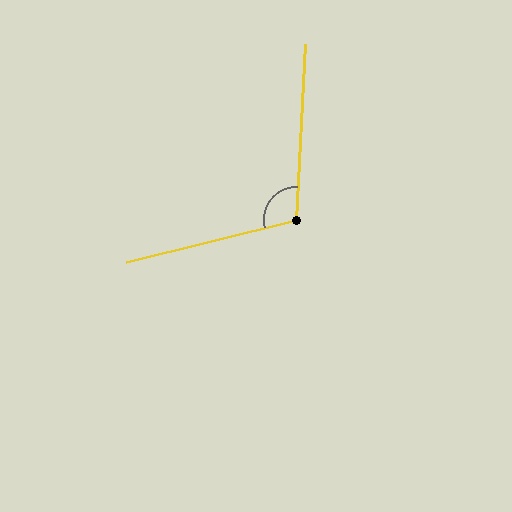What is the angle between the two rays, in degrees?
Approximately 107 degrees.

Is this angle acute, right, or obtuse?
It is obtuse.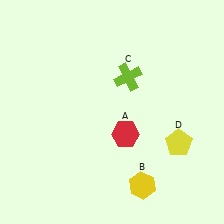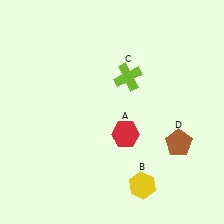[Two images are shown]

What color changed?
The pentagon (D) changed from yellow in Image 1 to brown in Image 2.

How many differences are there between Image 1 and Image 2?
There is 1 difference between the two images.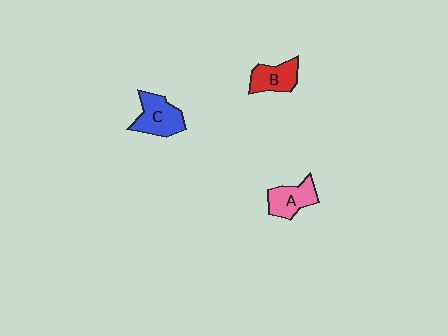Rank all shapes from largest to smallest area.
From largest to smallest: C (blue), A (pink), B (red).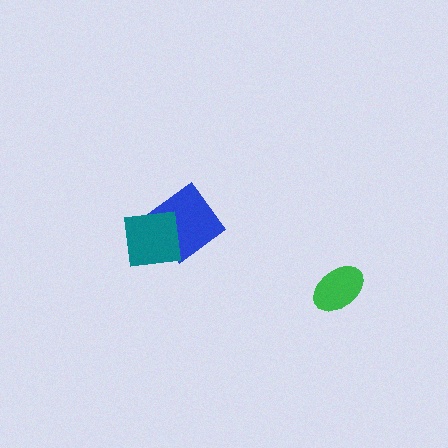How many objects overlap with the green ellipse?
0 objects overlap with the green ellipse.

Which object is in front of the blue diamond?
The teal square is in front of the blue diamond.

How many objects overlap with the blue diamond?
1 object overlaps with the blue diamond.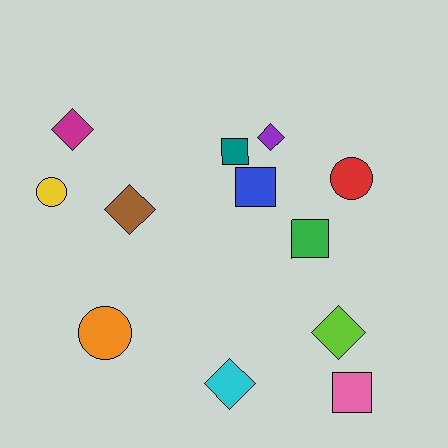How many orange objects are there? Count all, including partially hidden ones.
There is 1 orange object.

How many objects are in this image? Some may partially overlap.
There are 12 objects.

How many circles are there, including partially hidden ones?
There are 3 circles.